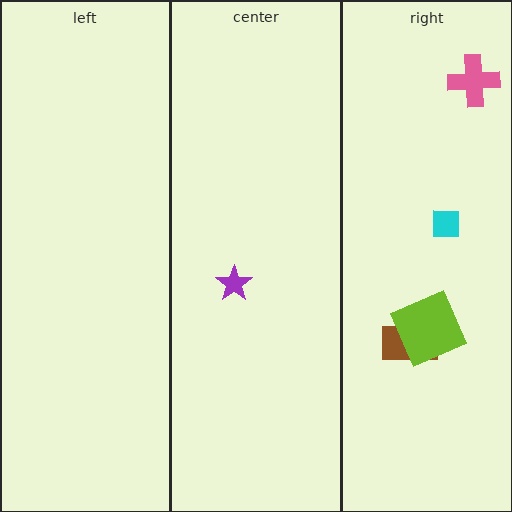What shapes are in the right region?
The brown rectangle, the cyan square, the pink cross, the lime square.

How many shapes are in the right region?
4.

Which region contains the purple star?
The center region.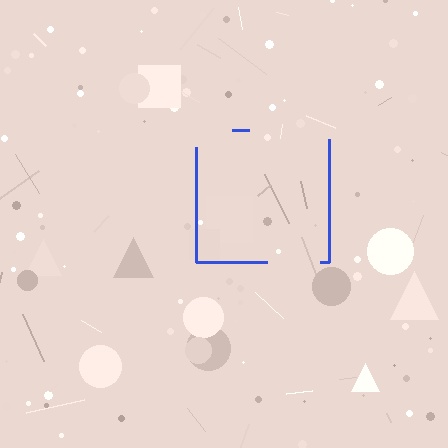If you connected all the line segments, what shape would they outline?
They would outline a square.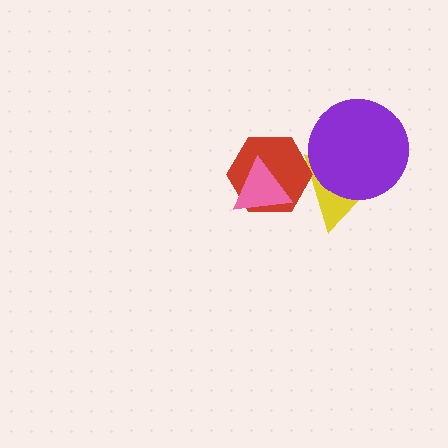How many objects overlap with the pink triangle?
1 object overlaps with the pink triangle.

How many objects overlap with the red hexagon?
2 objects overlap with the red hexagon.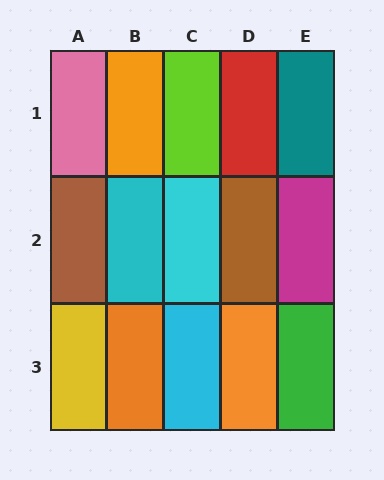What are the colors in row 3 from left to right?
Yellow, orange, cyan, orange, green.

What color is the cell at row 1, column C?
Lime.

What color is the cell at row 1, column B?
Orange.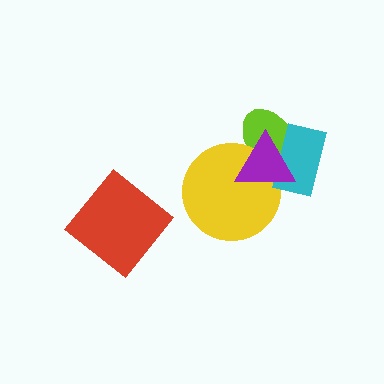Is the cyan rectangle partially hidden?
Yes, it is partially covered by another shape.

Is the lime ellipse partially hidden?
Yes, it is partially covered by another shape.